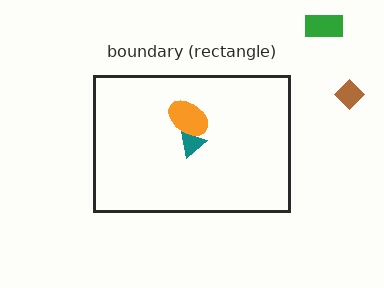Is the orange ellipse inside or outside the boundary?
Inside.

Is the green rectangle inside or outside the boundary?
Outside.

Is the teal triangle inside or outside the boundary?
Inside.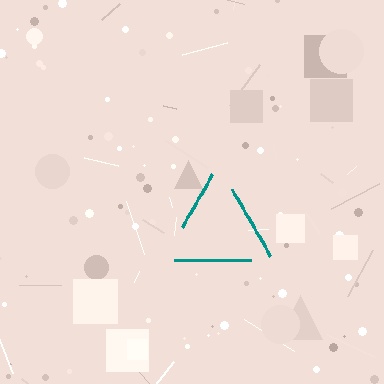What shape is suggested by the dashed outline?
The dashed outline suggests a triangle.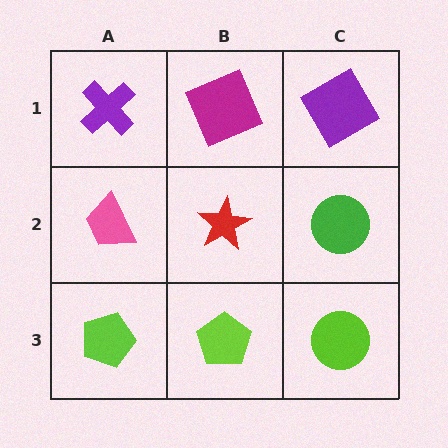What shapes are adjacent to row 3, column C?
A green circle (row 2, column C), a lime pentagon (row 3, column B).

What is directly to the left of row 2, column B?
A pink trapezoid.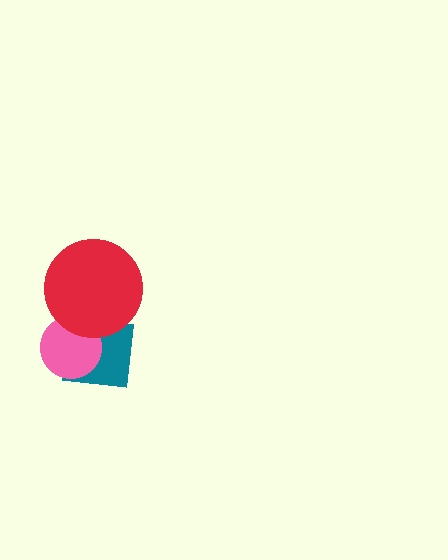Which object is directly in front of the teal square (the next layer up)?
The pink circle is directly in front of the teal square.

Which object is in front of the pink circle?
The red circle is in front of the pink circle.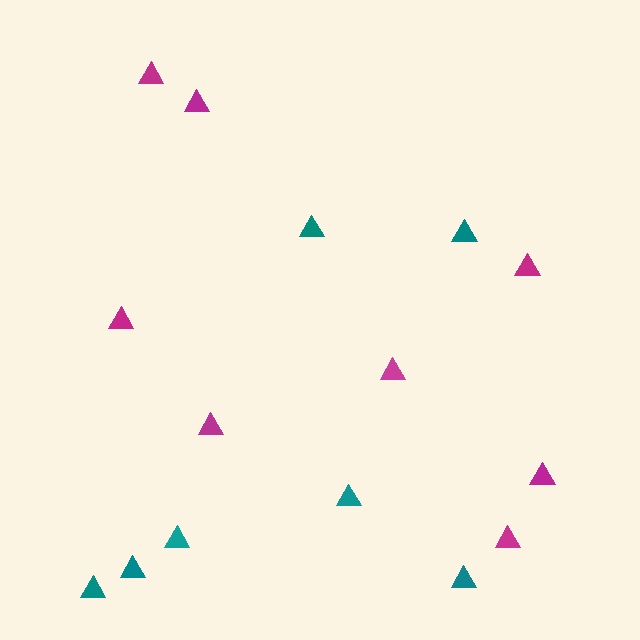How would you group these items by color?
There are 2 groups: one group of magenta triangles (8) and one group of teal triangles (7).